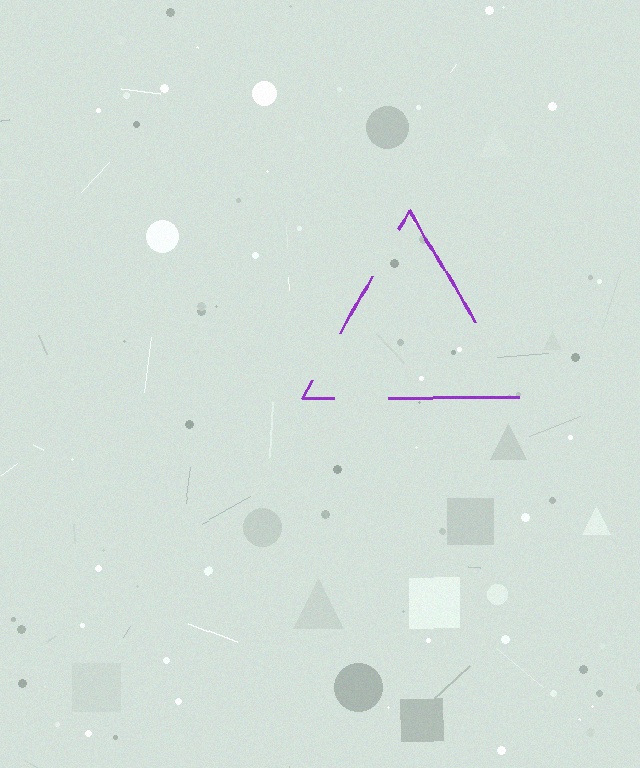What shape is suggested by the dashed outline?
The dashed outline suggests a triangle.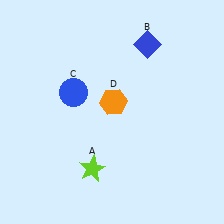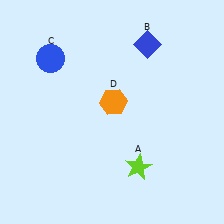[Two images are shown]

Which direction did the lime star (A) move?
The lime star (A) moved right.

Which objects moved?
The objects that moved are: the lime star (A), the blue circle (C).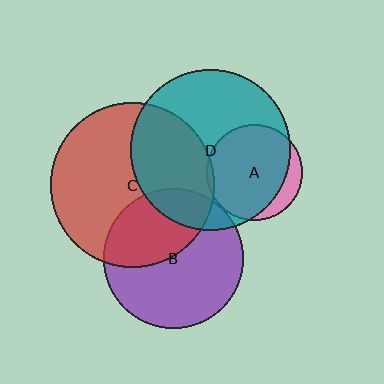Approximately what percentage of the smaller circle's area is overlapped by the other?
Approximately 15%.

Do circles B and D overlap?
Yes.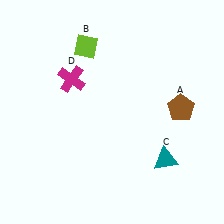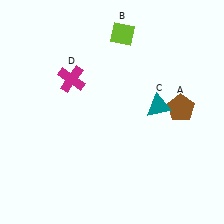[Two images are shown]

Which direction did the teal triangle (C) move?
The teal triangle (C) moved up.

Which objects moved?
The objects that moved are: the lime diamond (B), the teal triangle (C).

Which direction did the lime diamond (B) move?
The lime diamond (B) moved right.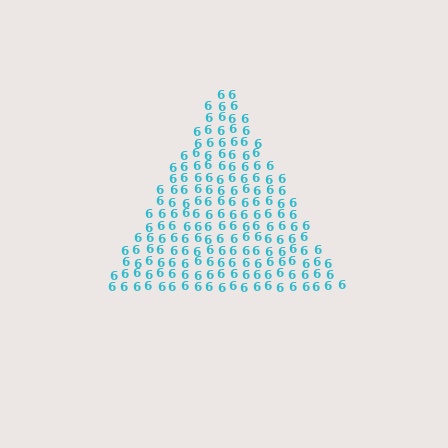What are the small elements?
The small elements are digit 6's.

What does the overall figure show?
The overall figure shows a triangle.